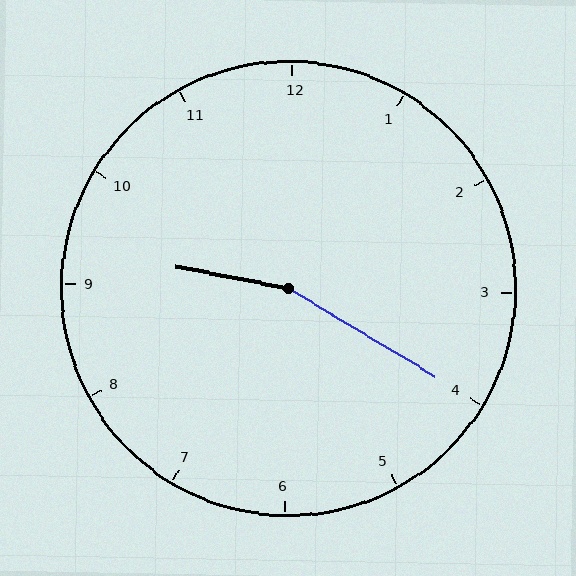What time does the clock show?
9:20.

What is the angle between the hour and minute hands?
Approximately 160 degrees.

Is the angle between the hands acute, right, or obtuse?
It is obtuse.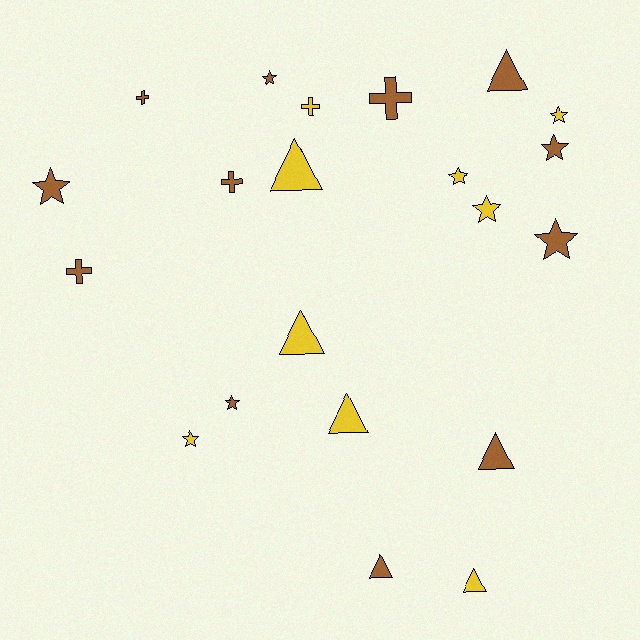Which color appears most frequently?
Brown, with 12 objects.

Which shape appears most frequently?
Star, with 9 objects.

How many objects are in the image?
There are 21 objects.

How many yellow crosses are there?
There is 1 yellow cross.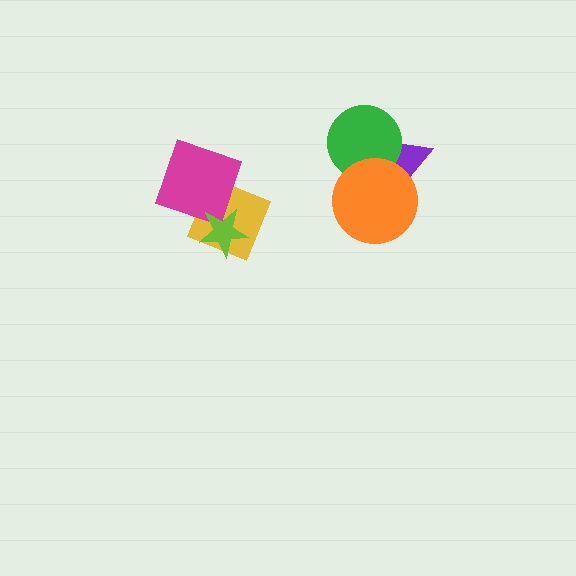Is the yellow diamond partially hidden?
Yes, it is partially covered by another shape.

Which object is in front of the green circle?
The orange circle is in front of the green circle.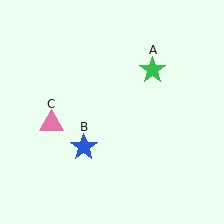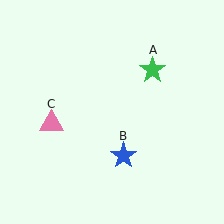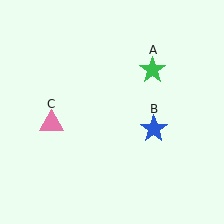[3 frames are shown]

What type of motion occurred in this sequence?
The blue star (object B) rotated counterclockwise around the center of the scene.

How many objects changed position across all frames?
1 object changed position: blue star (object B).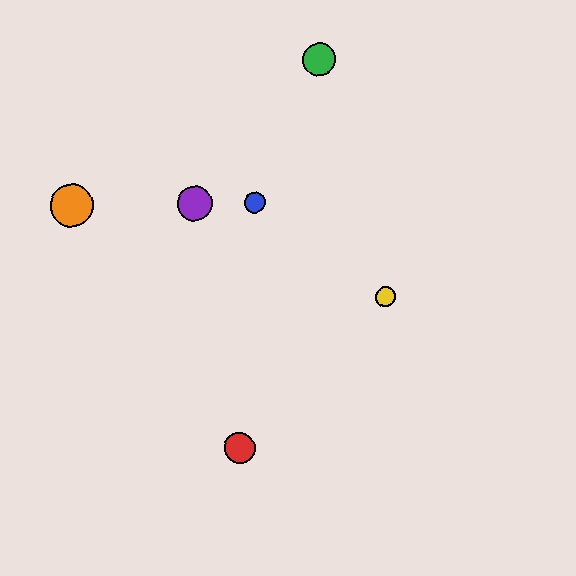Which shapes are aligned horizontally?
The blue circle, the purple circle, the orange circle are aligned horizontally.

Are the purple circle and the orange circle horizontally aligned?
Yes, both are at y≈203.